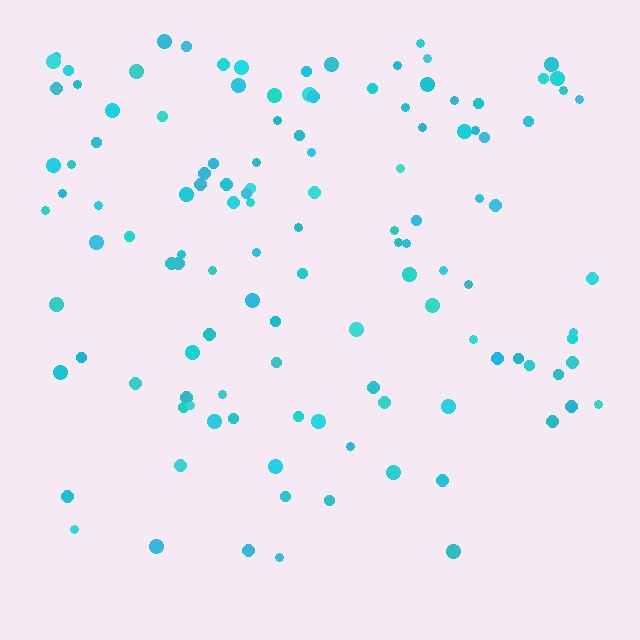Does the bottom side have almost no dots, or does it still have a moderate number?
Still a moderate number, just noticeably fewer than the top.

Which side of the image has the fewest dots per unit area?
The bottom.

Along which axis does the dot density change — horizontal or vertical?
Vertical.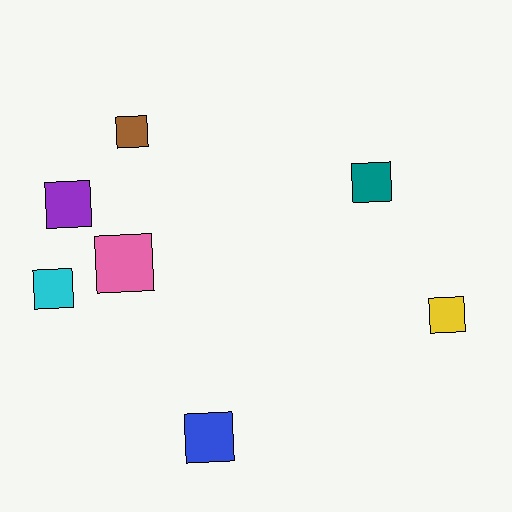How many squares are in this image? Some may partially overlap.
There are 7 squares.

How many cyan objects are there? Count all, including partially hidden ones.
There is 1 cyan object.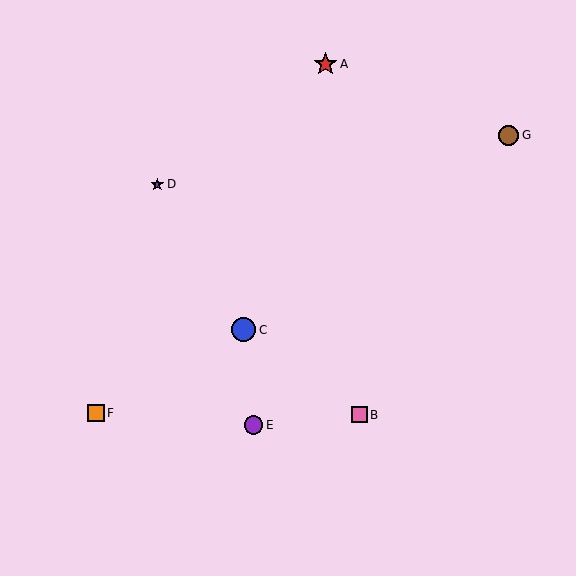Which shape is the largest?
The blue circle (labeled C) is the largest.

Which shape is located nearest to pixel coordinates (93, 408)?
The orange square (labeled F) at (96, 413) is nearest to that location.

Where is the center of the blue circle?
The center of the blue circle is at (244, 330).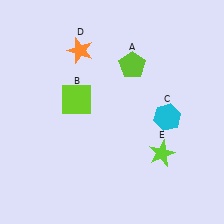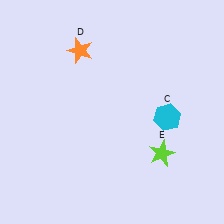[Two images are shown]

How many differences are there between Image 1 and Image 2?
There are 2 differences between the two images.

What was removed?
The lime square (B), the lime pentagon (A) were removed in Image 2.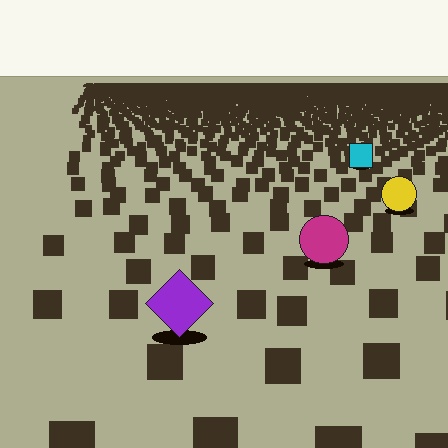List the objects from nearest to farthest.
From nearest to farthest: the purple diamond, the magenta circle, the yellow circle, the cyan square.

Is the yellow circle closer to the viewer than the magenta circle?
No. The magenta circle is closer — you can tell from the texture gradient: the ground texture is coarser near it.